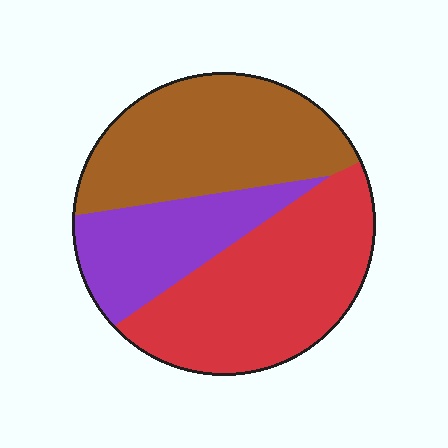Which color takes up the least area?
Purple, at roughly 20%.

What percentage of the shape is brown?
Brown covers around 35% of the shape.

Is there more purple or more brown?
Brown.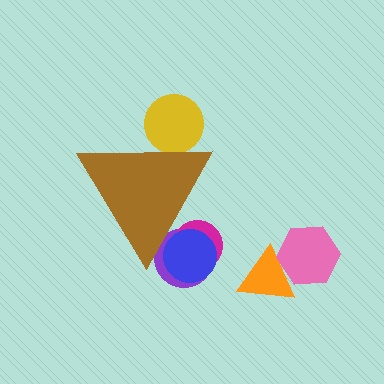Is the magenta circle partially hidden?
Yes, the magenta circle is partially hidden behind the brown triangle.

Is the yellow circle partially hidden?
Yes, the yellow circle is partially hidden behind the brown triangle.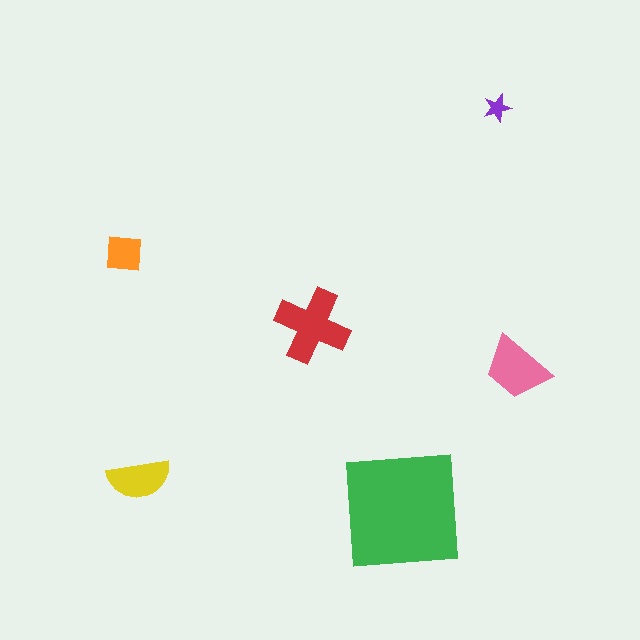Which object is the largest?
The green square.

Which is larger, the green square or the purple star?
The green square.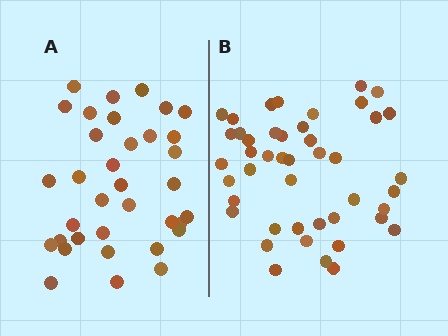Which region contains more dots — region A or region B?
Region B (the right region) has more dots.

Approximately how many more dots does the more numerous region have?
Region B has roughly 10 or so more dots than region A.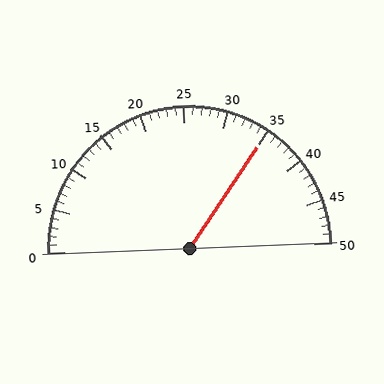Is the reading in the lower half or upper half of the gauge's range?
The reading is in the upper half of the range (0 to 50).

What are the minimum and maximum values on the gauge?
The gauge ranges from 0 to 50.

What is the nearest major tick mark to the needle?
The nearest major tick mark is 35.